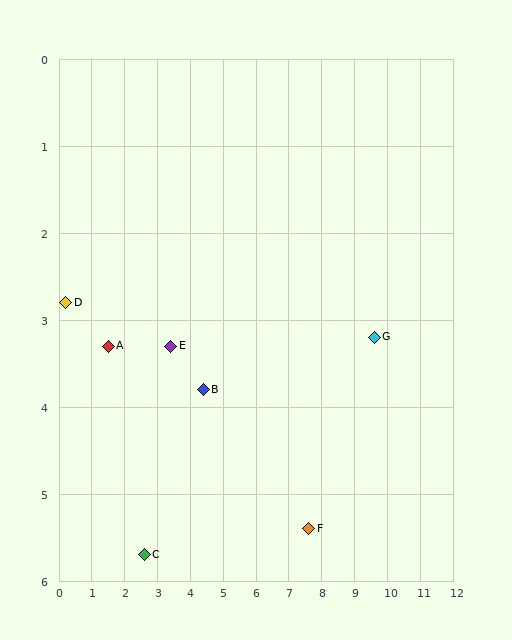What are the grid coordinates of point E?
Point E is at approximately (3.4, 3.3).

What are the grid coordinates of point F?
Point F is at approximately (7.6, 5.4).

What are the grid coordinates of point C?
Point C is at approximately (2.6, 5.7).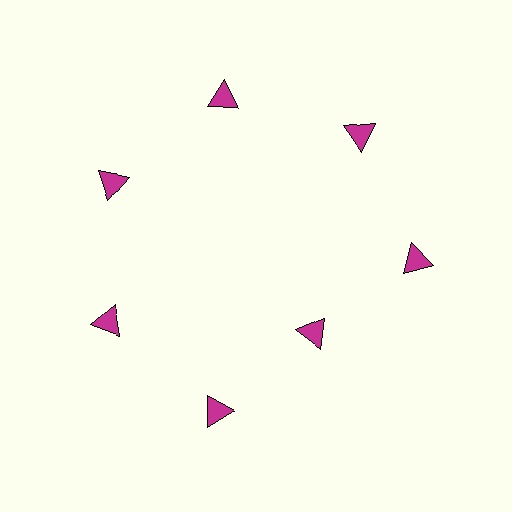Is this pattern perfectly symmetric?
No. The 7 magenta triangles are arranged in a ring, but one element near the 5 o'clock position is pulled inward toward the center, breaking the 7-fold rotational symmetry.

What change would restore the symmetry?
The symmetry would be restored by moving it outward, back onto the ring so that all 7 triangles sit at equal angles and equal distance from the center.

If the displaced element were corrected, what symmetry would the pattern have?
It would have 7-fold rotational symmetry — the pattern would map onto itself every 51 degrees.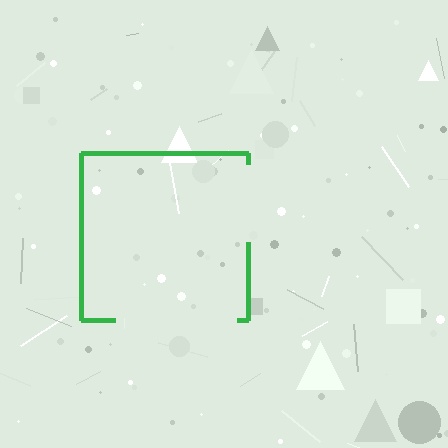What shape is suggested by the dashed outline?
The dashed outline suggests a square.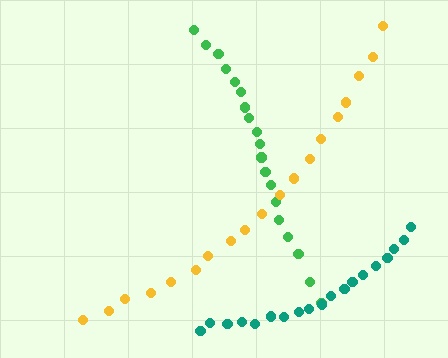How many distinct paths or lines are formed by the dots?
There are 3 distinct paths.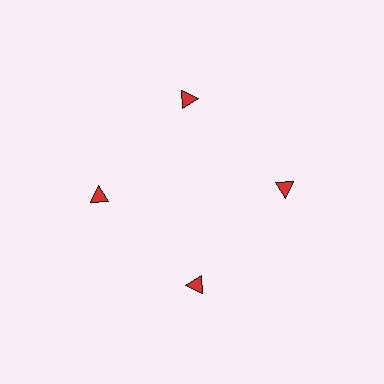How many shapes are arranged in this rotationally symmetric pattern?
There are 4 shapes, arranged in 4 groups of 1.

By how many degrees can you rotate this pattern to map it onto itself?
The pattern maps onto itself every 90 degrees of rotation.